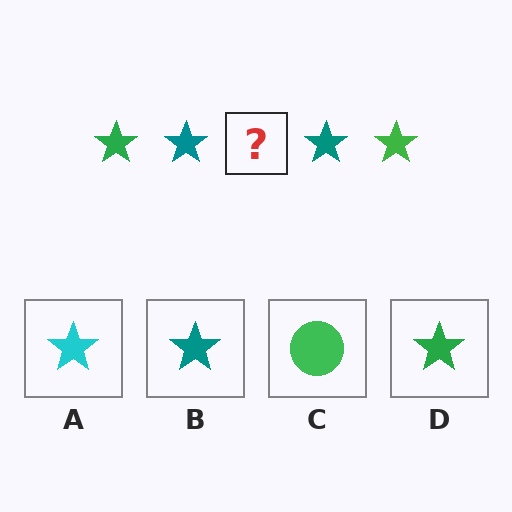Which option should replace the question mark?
Option D.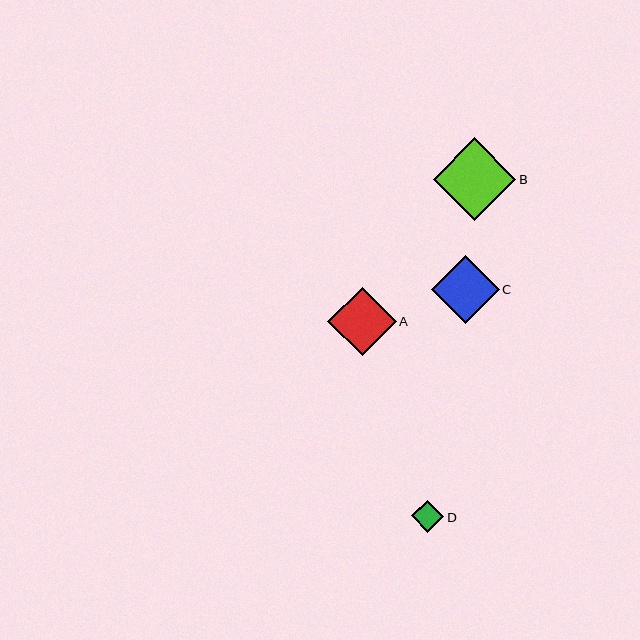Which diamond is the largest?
Diamond B is the largest with a size of approximately 83 pixels.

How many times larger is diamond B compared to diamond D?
Diamond B is approximately 2.6 times the size of diamond D.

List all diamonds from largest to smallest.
From largest to smallest: B, A, C, D.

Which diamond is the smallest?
Diamond D is the smallest with a size of approximately 32 pixels.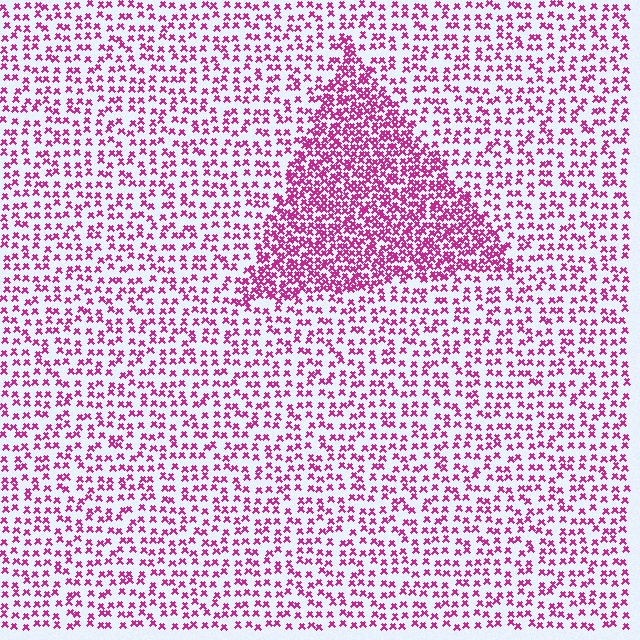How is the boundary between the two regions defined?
The boundary is defined by a change in element density (approximately 2.2x ratio). All elements are the same color, size, and shape.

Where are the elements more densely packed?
The elements are more densely packed inside the triangle boundary.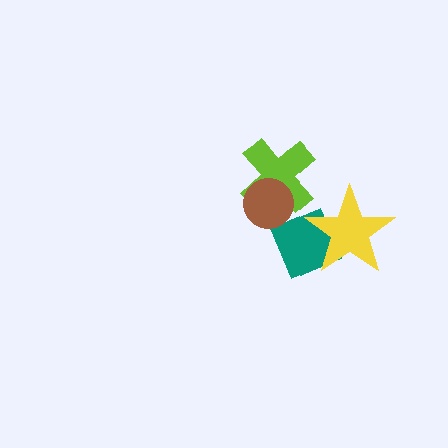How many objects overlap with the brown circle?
2 objects overlap with the brown circle.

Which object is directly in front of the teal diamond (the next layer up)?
The brown circle is directly in front of the teal diamond.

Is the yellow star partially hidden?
No, no other shape covers it.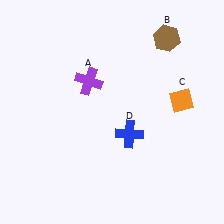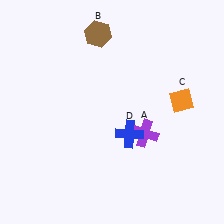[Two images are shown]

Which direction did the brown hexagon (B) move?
The brown hexagon (B) moved left.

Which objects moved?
The objects that moved are: the purple cross (A), the brown hexagon (B).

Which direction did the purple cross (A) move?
The purple cross (A) moved right.